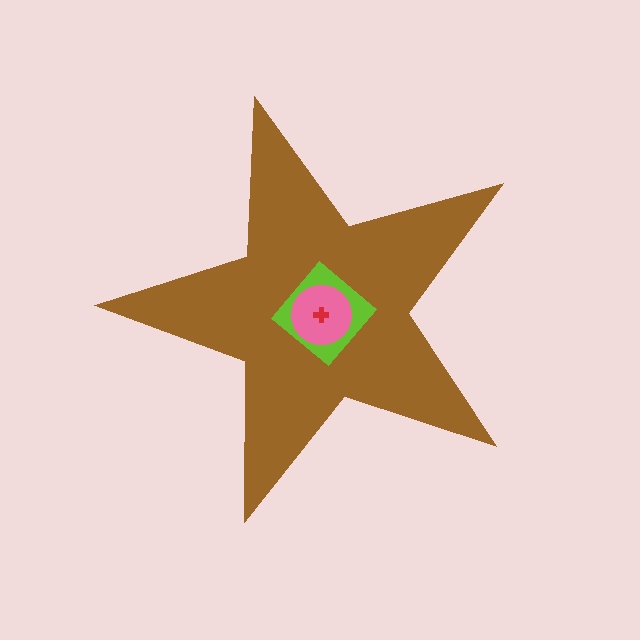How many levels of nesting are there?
4.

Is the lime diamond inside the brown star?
Yes.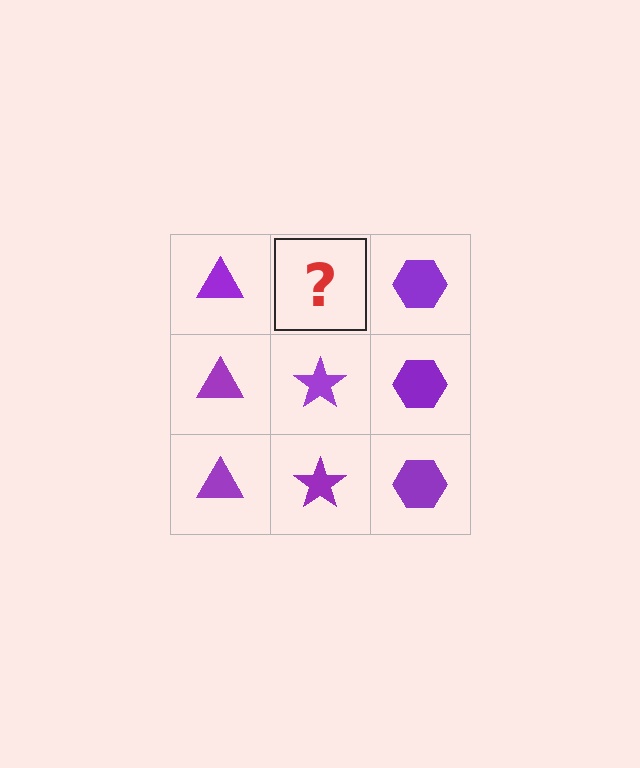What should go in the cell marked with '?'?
The missing cell should contain a purple star.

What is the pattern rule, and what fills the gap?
The rule is that each column has a consistent shape. The gap should be filled with a purple star.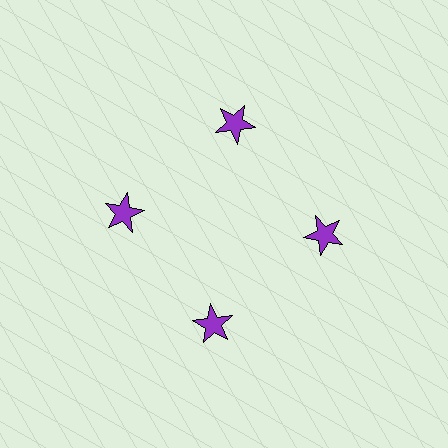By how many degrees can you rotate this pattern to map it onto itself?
The pattern maps onto itself every 90 degrees of rotation.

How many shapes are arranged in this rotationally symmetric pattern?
There are 4 shapes, arranged in 4 groups of 1.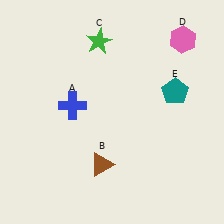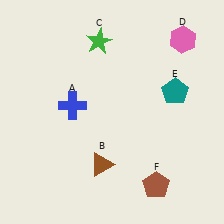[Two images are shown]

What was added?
A brown pentagon (F) was added in Image 2.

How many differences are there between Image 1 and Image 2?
There is 1 difference between the two images.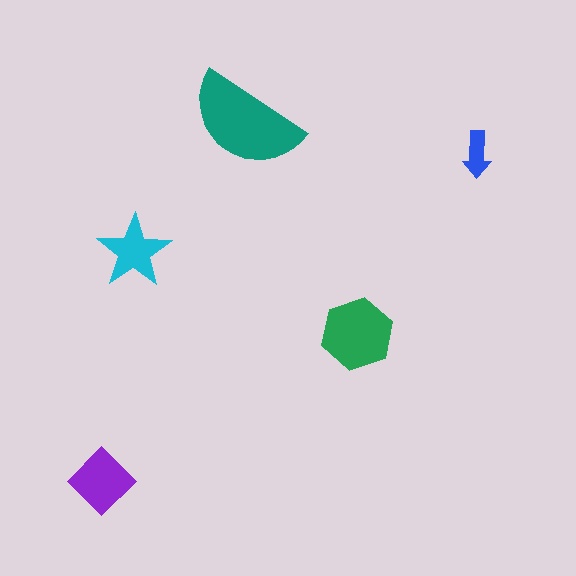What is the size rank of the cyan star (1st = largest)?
4th.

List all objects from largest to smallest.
The teal semicircle, the green hexagon, the purple diamond, the cyan star, the blue arrow.